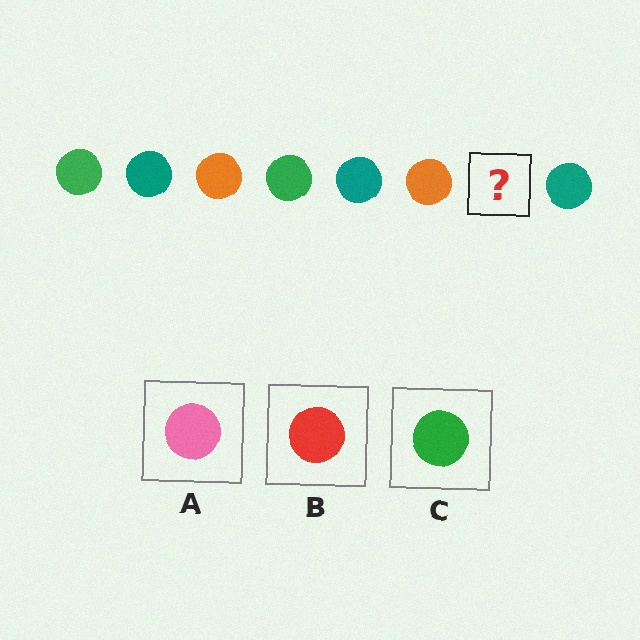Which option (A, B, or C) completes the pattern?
C.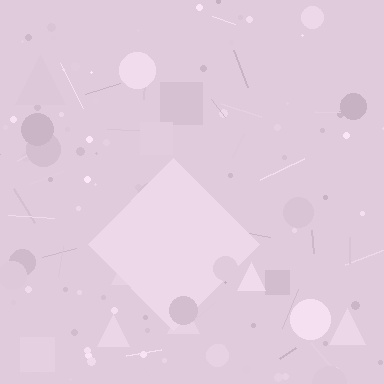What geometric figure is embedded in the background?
A diamond is embedded in the background.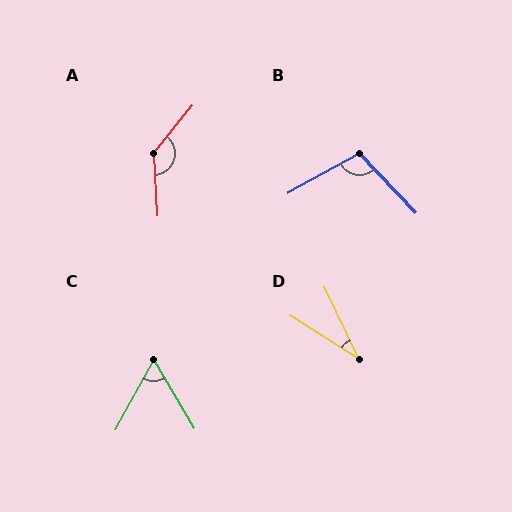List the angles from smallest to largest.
D (32°), C (60°), B (105°), A (137°).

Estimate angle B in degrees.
Approximately 105 degrees.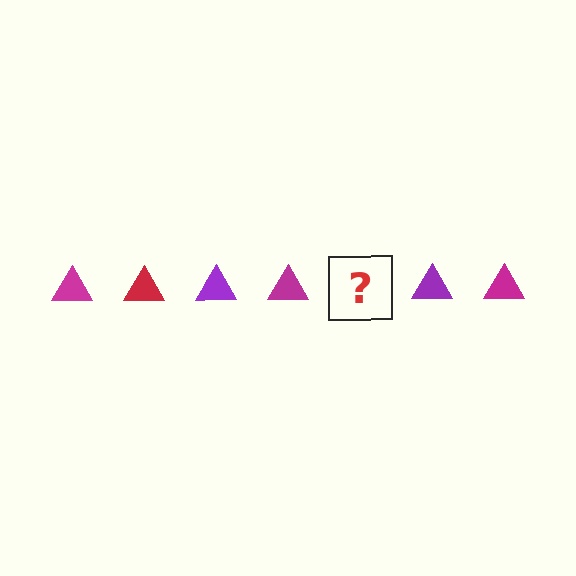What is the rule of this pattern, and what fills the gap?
The rule is that the pattern cycles through magenta, red, purple triangles. The gap should be filled with a red triangle.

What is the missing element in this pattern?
The missing element is a red triangle.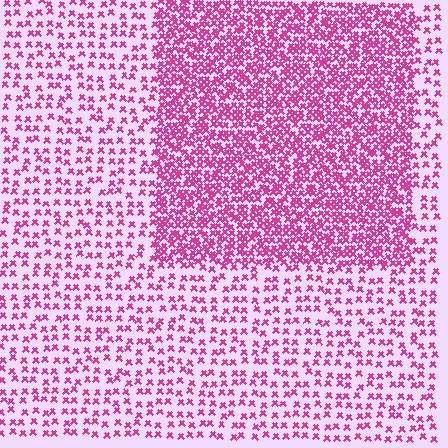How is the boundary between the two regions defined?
The boundary is defined by a change in element density (approximately 2.4x ratio). All elements are the same color, size, and shape.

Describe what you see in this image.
The image contains small magenta elements arranged at two different densities. A rectangle-shaped region is visible where the elements are more densely packed than the surrounding area.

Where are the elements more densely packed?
The elements are more densely packed inside the rectangle boundary.